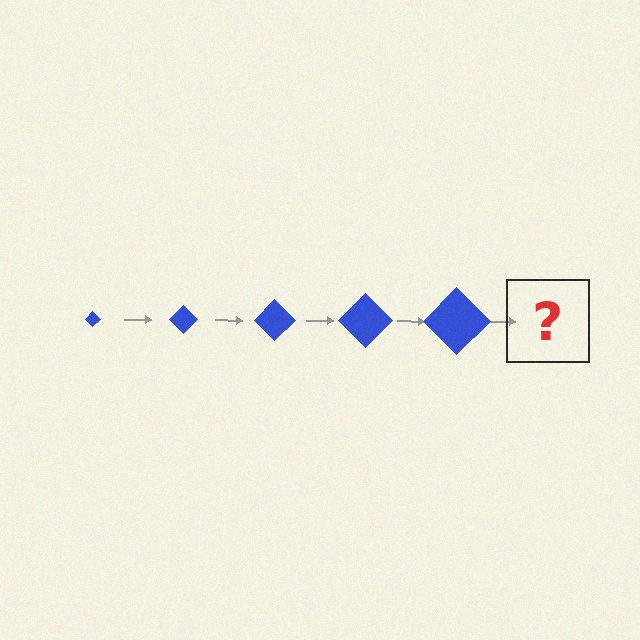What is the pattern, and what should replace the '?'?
The pattern is that the diamond gets progressively larger each step. The '?' should be a blue diamond, larger than the previous one.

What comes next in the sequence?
The next element should be a blue diamond, larger than the previous one.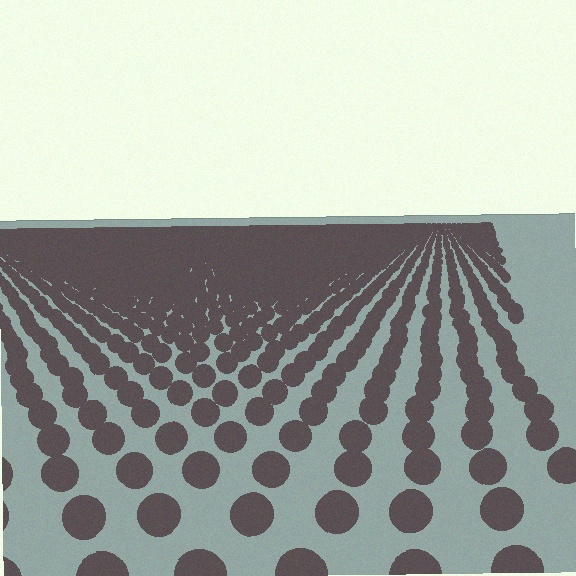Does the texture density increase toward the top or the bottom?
Density increases toward the top.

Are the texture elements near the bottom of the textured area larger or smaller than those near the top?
Larger. Near the bottom, elements are closer to the viewer and appear at a bigger on-screen size.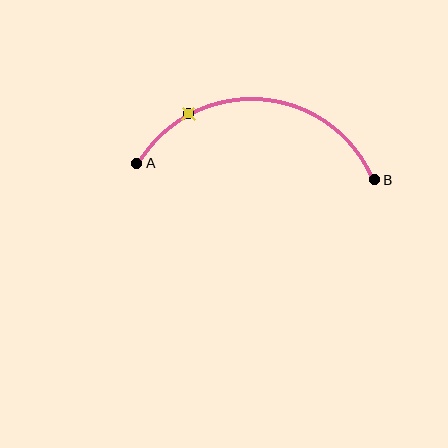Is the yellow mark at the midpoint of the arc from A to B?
No. The yellow mark lies on the arc but is closer to endpoint A. The arc midpoint would be at the point on the curve equidistant along the arc from both A and B.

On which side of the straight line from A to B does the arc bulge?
The arc bulges above the straight line connecting A and B.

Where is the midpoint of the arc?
The arc midpoint is the point on the curve farthest from the straight line joining A and B. It sits above that line.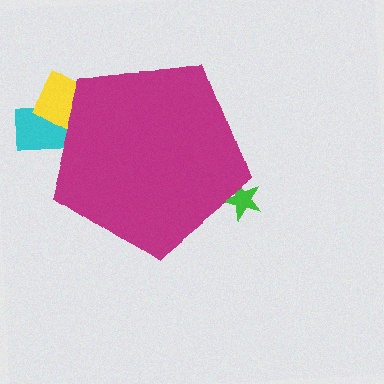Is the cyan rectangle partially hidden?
Yes, the cyan rectangle is partially hidden behind the magenta pentagon.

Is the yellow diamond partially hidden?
Yes, the yellow diamond is partially hidden behind the magenta pentagon.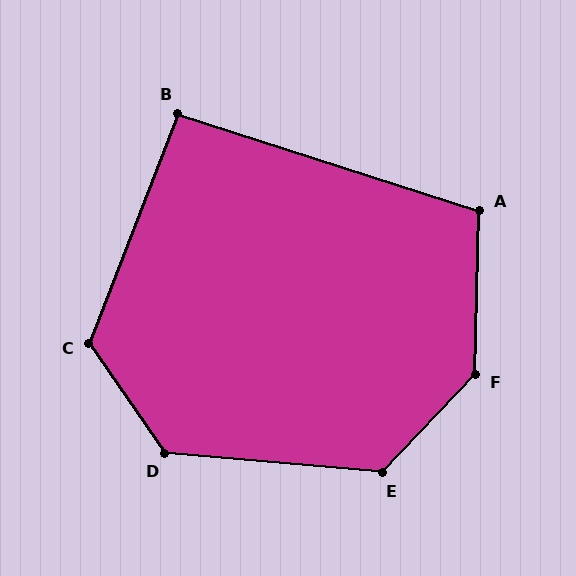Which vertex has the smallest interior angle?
B, at approximately 93 degrees.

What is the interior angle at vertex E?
Approximately 129 degrees (obtuse).